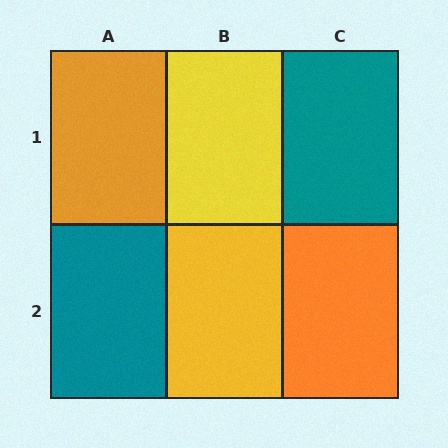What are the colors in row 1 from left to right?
Orange, yellow, teal.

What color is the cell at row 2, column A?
Teal.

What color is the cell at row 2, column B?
Yellow.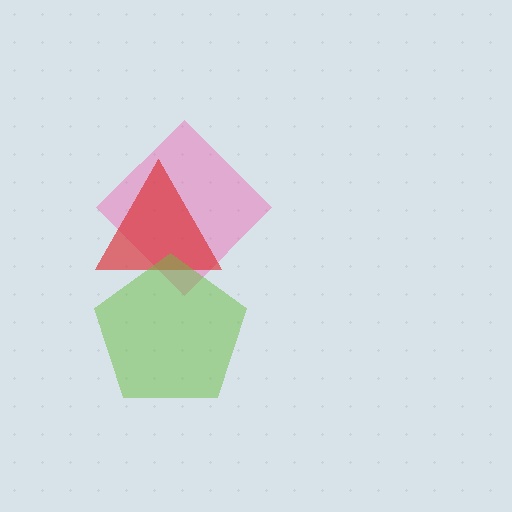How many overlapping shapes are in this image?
There are 3 overlapping shapes in the image.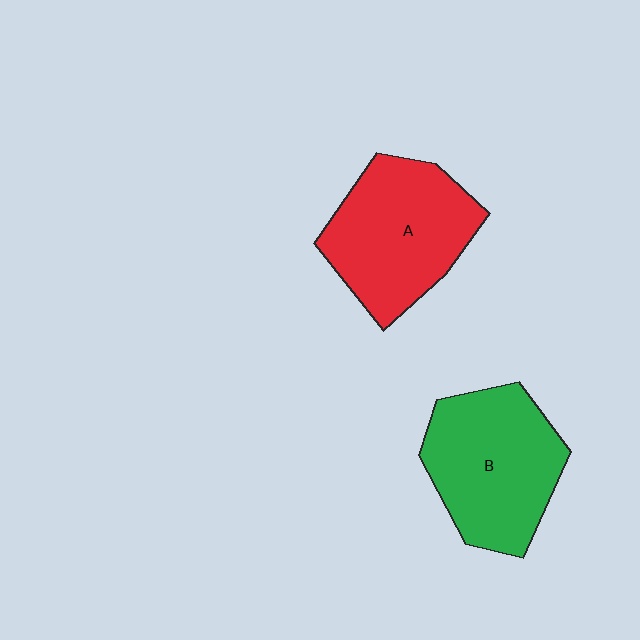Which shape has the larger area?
Shape B (green).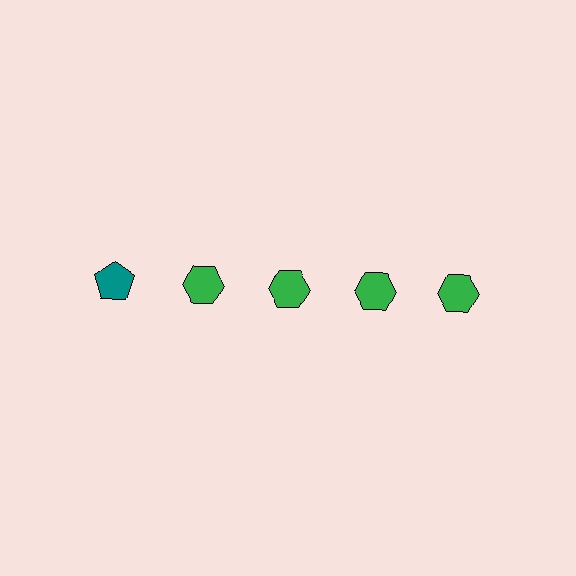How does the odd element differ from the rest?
It differs in both color (teal instead of green) and shape (pentagon instead of hexagon).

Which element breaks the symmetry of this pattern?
The teal pentagon in the top row, leftmost column breaks the symmetry. All other shapes are green hexagons.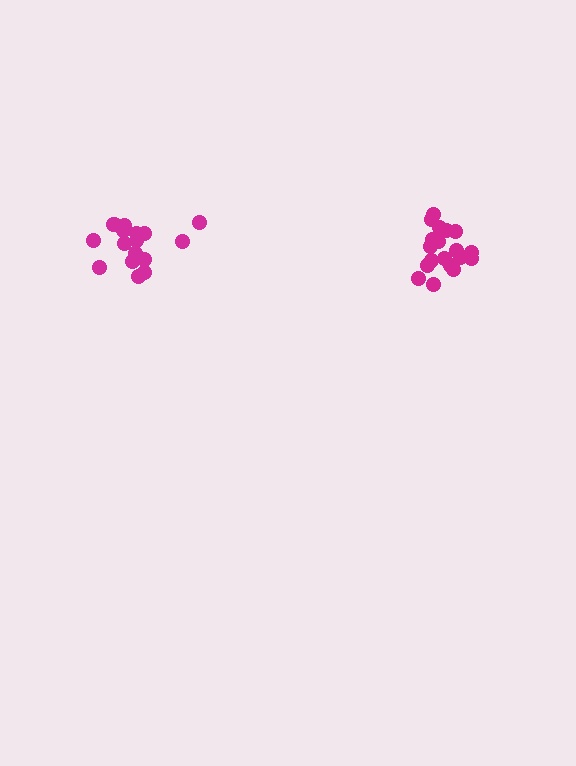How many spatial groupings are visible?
There are 2 spatial groupings.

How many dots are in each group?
Group 1: 17 dots, Group 2: 19 dots (36 total).